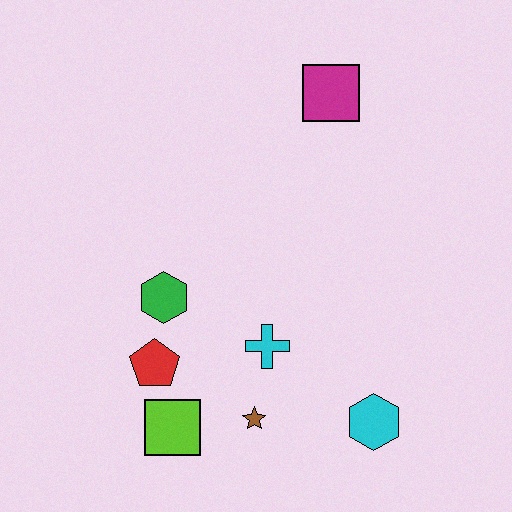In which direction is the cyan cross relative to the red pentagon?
The cyan cross is to the right of the red pentagon.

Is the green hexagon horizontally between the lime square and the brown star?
No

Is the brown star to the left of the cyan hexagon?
Yes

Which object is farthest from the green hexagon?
The magenta square is farthest from the green hexagon.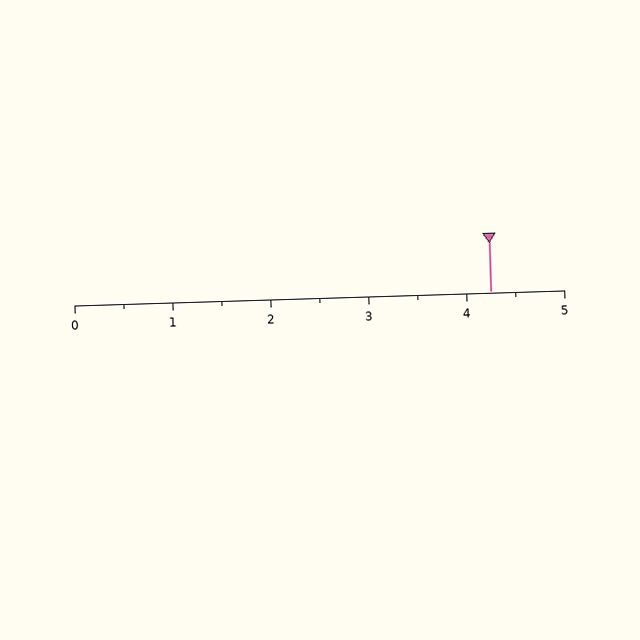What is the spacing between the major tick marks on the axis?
The major ticks are spaced 1 apart.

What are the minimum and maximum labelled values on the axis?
The axis runs from 0 to 5.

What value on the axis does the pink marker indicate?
The marker indicates approximately 4.2.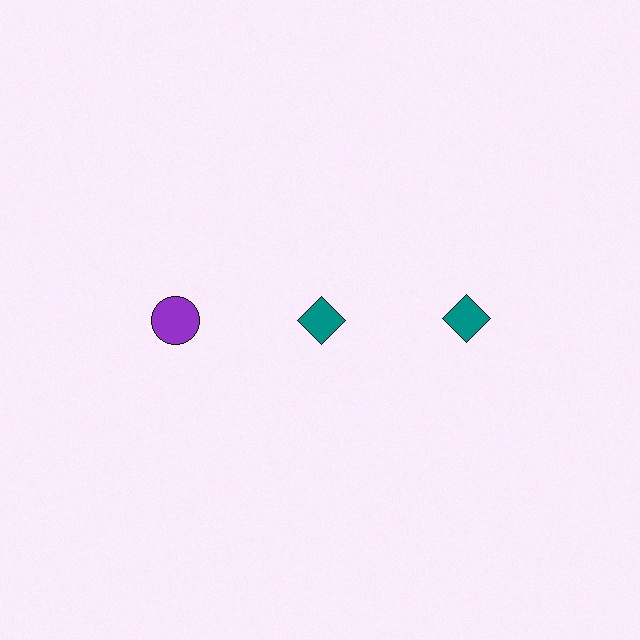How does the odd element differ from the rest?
It differs in both color (purple instead of teal) and shape (circle instead of diamond).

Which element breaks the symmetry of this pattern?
The purple circle in the top row, leftmost column breaks the symmetry. All other shapes are teal diamonds.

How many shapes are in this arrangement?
There are 3 shapes arranged in a grid pattern.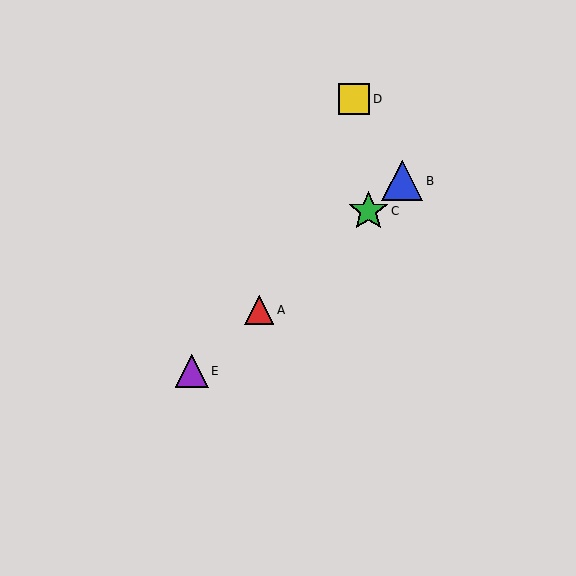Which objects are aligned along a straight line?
Objects A, B, C, E are aligned along a straight line.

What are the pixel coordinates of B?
Object B is at (402, 181).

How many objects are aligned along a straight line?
4 objects (A, B, C, E) are aligned along a straight line.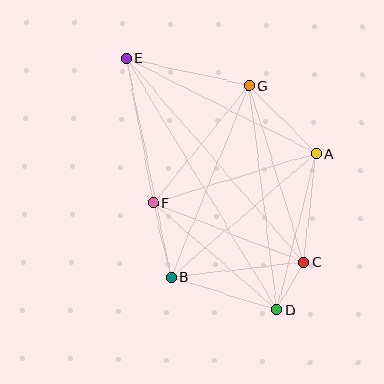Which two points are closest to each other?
Points C and D are closest to each other.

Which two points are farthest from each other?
Points D and E are farthest from each other.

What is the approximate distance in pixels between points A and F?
The distance between A and F is approximately 170 pixels.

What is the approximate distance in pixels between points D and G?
The distance between D and G is approximately 226 pixels.